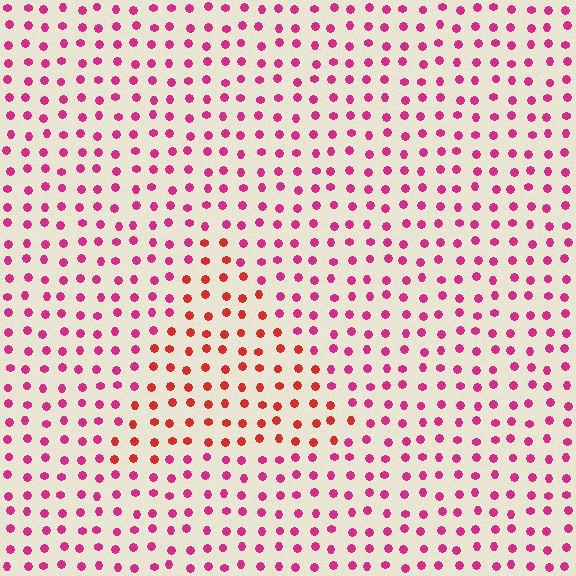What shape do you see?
I see a triangle.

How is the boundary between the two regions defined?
The boundary is defined purely by a slight shift in hue (about 35 degrees). Spacing, size, and orientation are identical on both sides.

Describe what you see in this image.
The image is filled with small magenta elements in a uniform arrangement. A triangle-shaped region is visible where the elements are tinted to a slightly different hue, forming a subtle color boundary.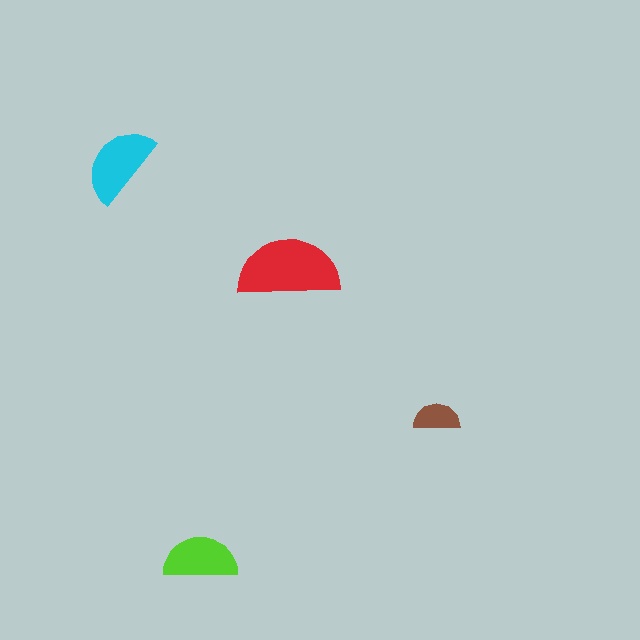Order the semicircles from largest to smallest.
the red one, the cyan one, the lime one, the brown one.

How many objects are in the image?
There are 4 objects in the image.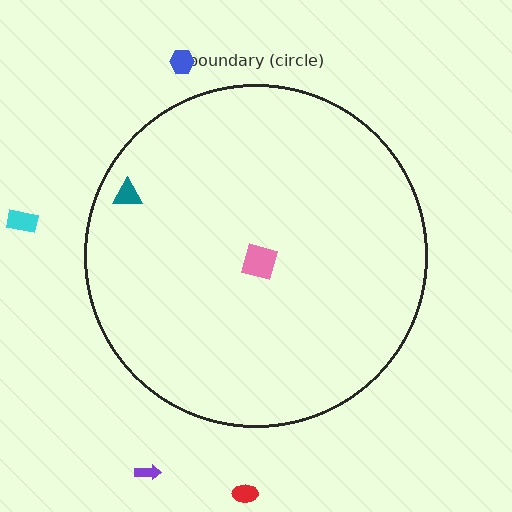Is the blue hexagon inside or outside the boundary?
Outside.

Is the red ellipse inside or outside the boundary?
Outside.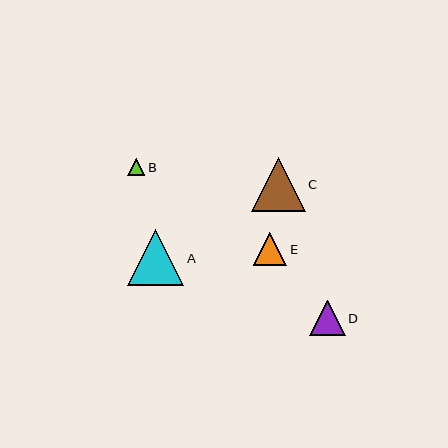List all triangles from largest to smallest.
From largest to smallest: A, C, D, E, B.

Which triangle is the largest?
Triangle A is the largest with a size of approximately 56 pixels.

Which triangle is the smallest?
Triangle B is the smallest with a size of approximately 17 pixels.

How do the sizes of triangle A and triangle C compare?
Triangle A and triangle C are approximately the same size.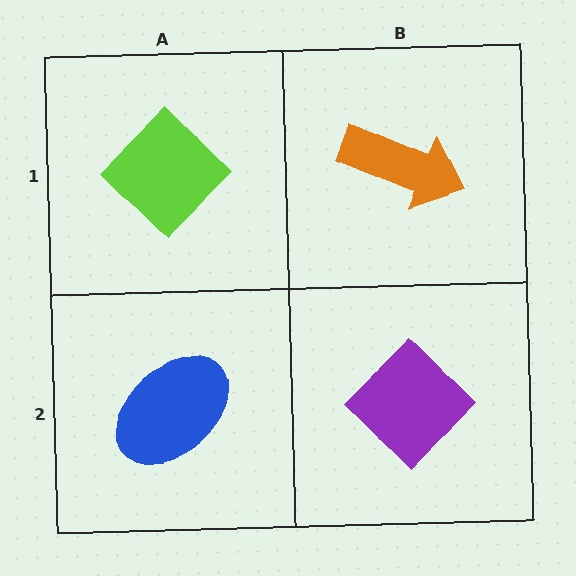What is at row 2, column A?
A blue ellipse.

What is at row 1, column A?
A lime diamond.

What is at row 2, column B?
A purple diamond.